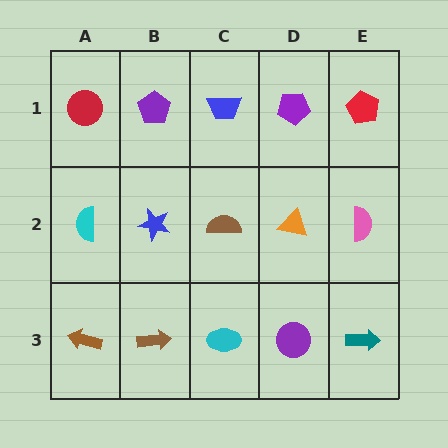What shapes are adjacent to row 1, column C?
A brown semicircle (row 2, column C), a purple pentagon (row 1, column B), a purple pentagon (row 1, column D).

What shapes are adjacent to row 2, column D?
A purple pentagon (row 1, column D), a purple circle (row 3, column D), a brown semicircle (row 2, column C), a pink semicircle (row 2, column E).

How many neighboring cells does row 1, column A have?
2.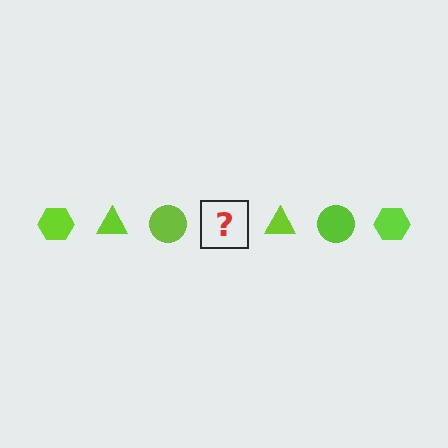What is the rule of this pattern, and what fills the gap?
The rule is that the pattern cycles through hexagon, triangle, circle shapes in lime. The gap should be filled with a lime hexagon.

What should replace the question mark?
The question mark should be replaced with a lime hexagon.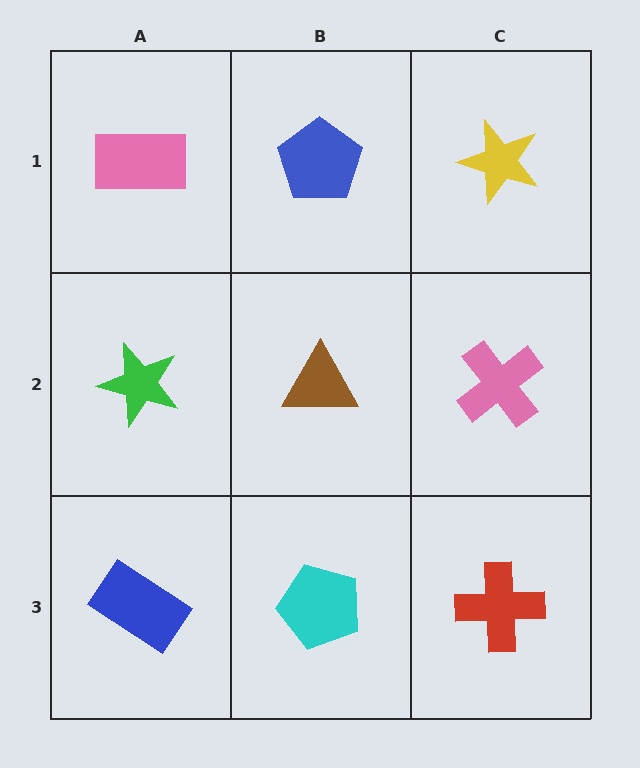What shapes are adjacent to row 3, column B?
A brown triangle (row 2, column B), a blue rectangle (row 3, column A), a red cross (row 3, column C).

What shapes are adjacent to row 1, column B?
A brown triangle (row 2, column B), a pink rectangle (row 1, column A), a yellow star (row 1, column C).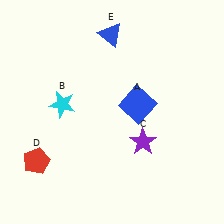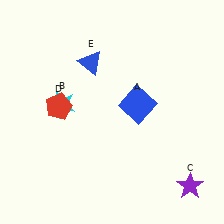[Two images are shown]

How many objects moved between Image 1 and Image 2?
3 objects moved between the two images.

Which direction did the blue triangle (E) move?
The blue triangle (E) moved down.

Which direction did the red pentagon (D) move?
The red pentagon (D) moved up.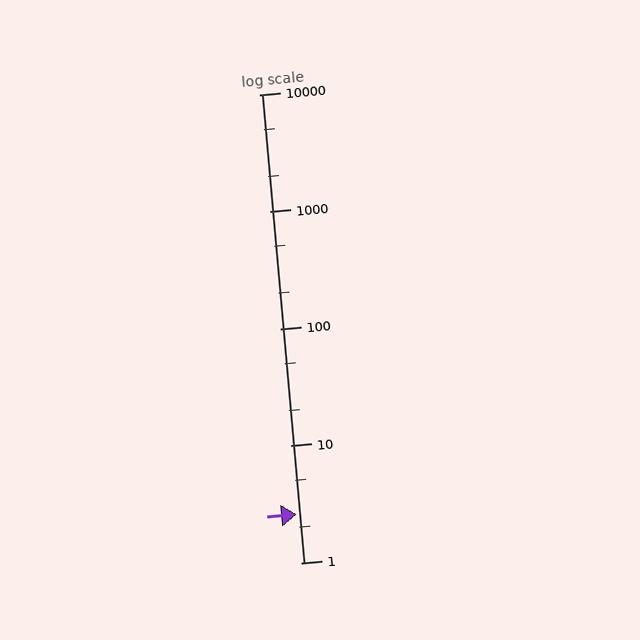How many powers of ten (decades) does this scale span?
The scale spans 4 decades, from 1 to 10000.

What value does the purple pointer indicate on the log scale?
The pointer indicates approximately 2.6.